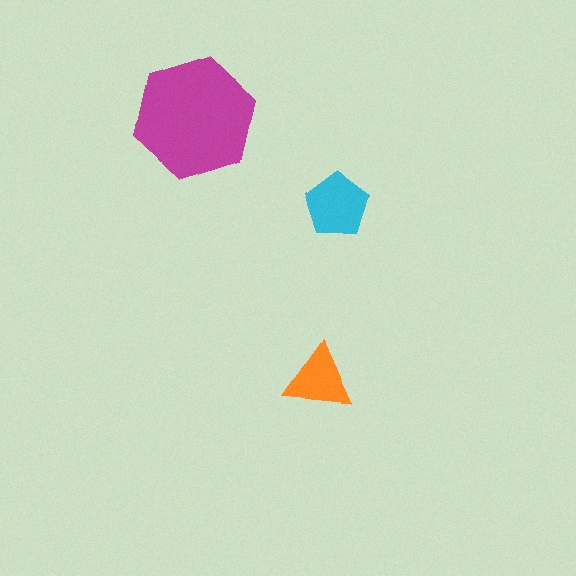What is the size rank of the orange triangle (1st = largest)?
3rd.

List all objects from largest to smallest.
The magenta hexagon, the cyan pentagon, the orange triangle.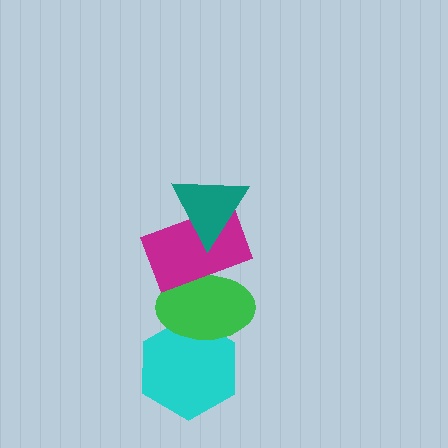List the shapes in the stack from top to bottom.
From top to bottom: the teal triangle, the magenta rectangle, the green ellipse, the cyan hexagon.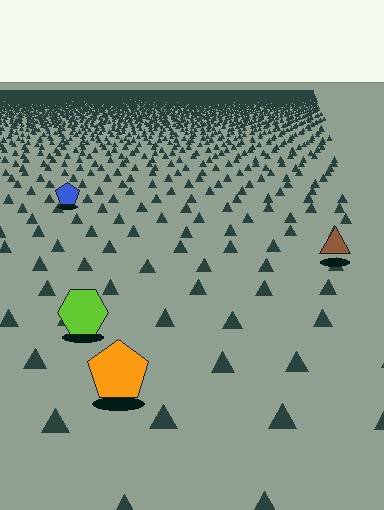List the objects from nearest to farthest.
From nearest to farthest: the orange pentagon, the lime hexagon, the brown triangle, the blue pentagon.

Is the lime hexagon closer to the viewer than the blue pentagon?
Yes. The lime hexagon is closer — you can tell from the texture gradient: the ground texture is coarser near it.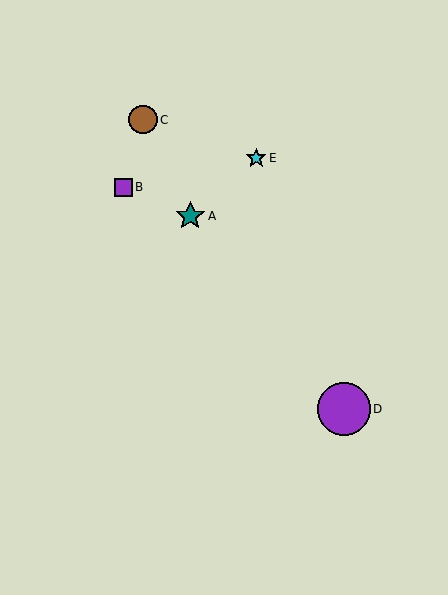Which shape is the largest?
The purple circle (labeled D) is the largest.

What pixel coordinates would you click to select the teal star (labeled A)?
Click at (190, 216) to select the teal star A.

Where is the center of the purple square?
The center of the purple square is at (123, 187).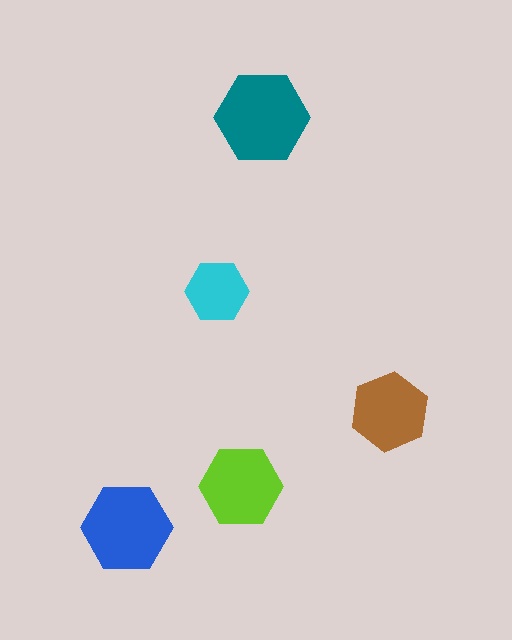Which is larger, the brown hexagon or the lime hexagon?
The lime one.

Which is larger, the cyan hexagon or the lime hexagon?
The lime one.